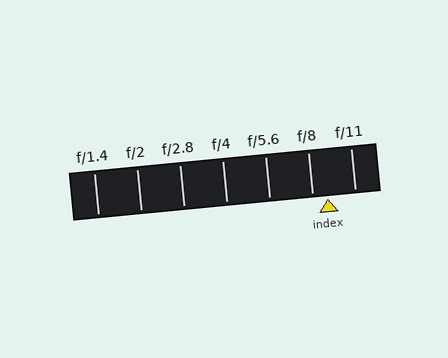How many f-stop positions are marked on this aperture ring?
There are 7 f-stop positions marked.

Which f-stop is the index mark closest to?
The index mark is closest to f/8.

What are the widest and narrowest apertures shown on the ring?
The widest aperture shown is f/1.4 and the narrowest is f/11.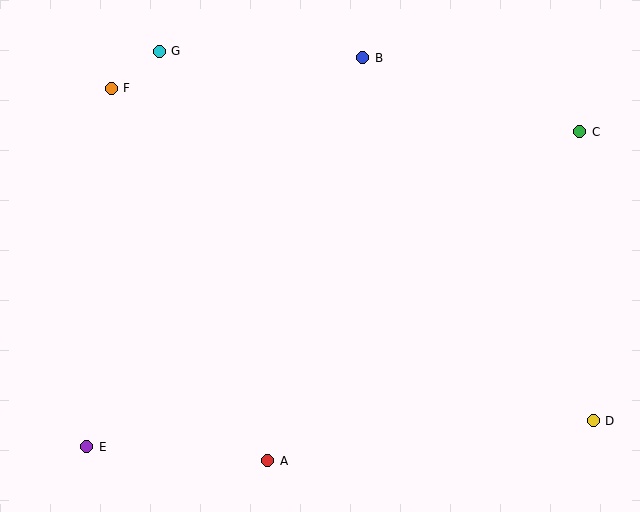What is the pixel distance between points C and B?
The distance between C and B is 229 pixels.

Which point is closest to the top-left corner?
Point F is closest to the top-left corner.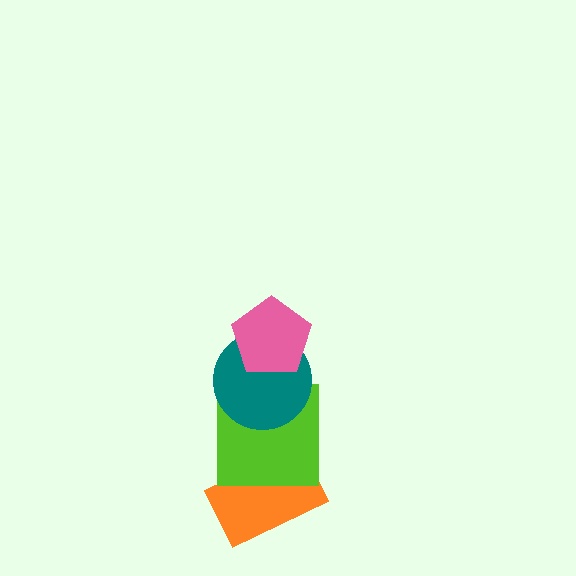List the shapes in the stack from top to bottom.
From top to bottom: the pink pentagon, the teal circle, the lime square, the orange rectangle.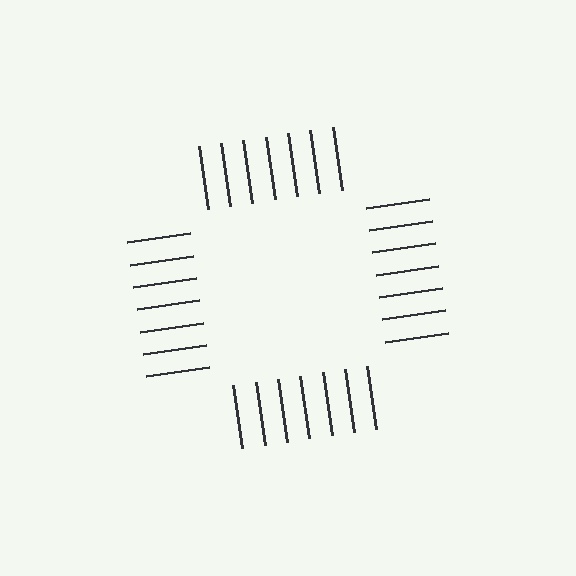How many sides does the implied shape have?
4 sides — the line-ends trace a square.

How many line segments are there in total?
28 — 7 along each of the 4 edges.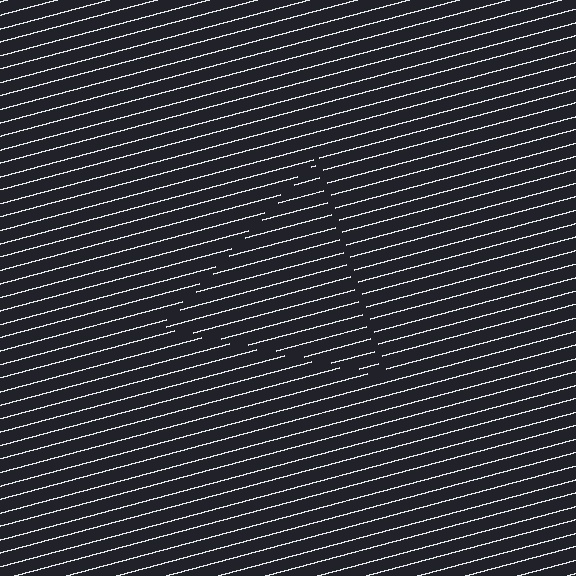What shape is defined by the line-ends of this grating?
An illusory triangle. The interior of the shape contains the same grating, shifted by half a period — the contour is defined by the phase discontinuity where line-ends from the inner and outer gratings abut.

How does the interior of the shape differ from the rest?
The interior of the shape contains the same grating, shifted by half a period — the contour is defined by the phase discontinuity where line-ends from the inner and outer gratings abut.